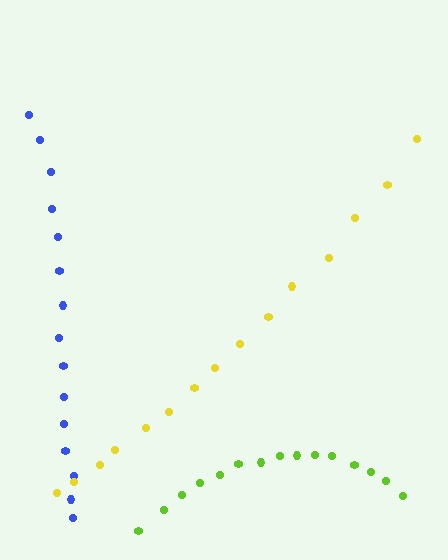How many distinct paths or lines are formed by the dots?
There are 3 distinct paths.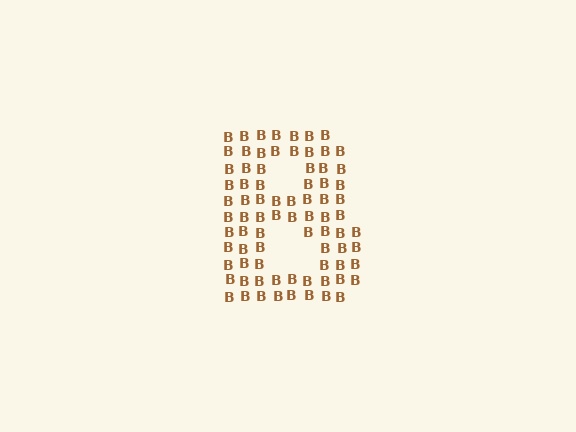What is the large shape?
The large shape is the letter B.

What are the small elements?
The small elements are letter B's.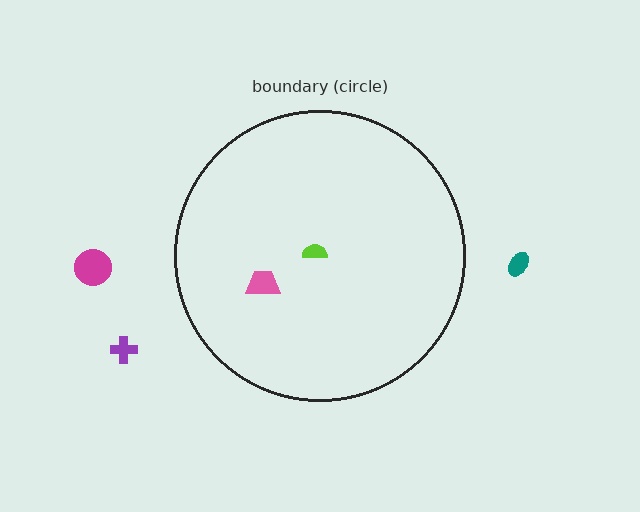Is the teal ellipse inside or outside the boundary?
Outside.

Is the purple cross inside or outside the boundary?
Outside.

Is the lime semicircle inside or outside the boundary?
Inside.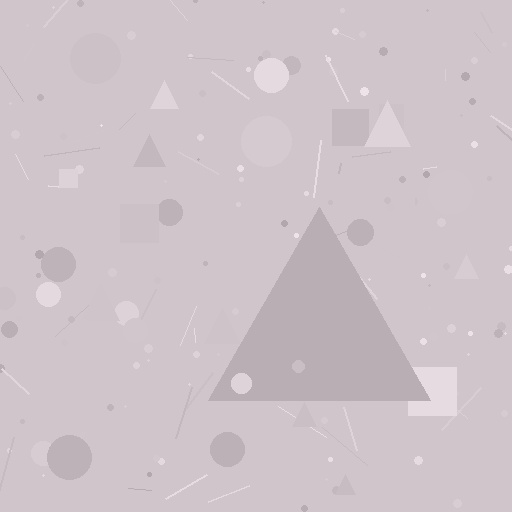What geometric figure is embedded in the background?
A triangle is embedded in the background.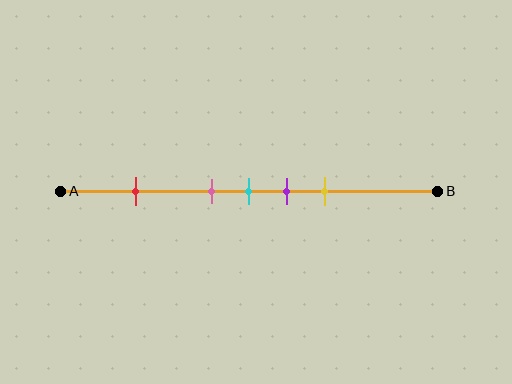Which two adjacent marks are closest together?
The pink and cyan marks are the closest adjacent pair.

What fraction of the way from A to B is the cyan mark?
The cyan mark is approximately 50% (0.5) of the way from A to B.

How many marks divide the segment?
There are 5 marks dividing the segment.